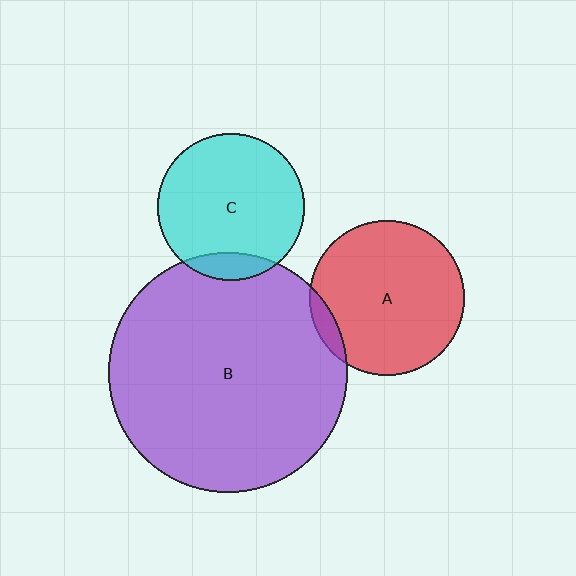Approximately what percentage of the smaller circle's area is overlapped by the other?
Approximately 5%.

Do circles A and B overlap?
Yes.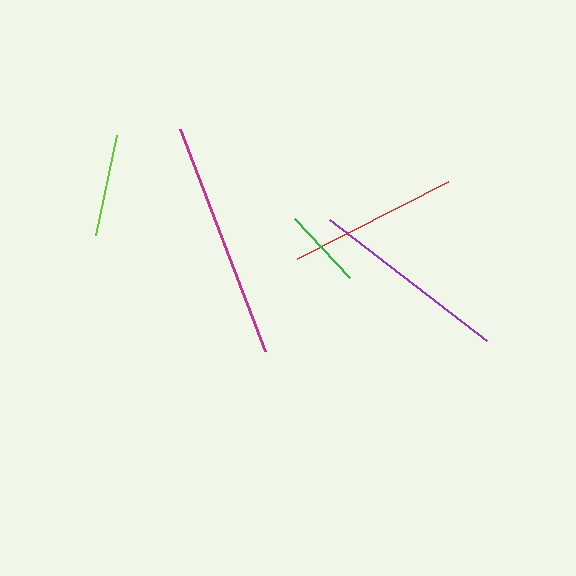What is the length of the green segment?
The green segment is approximately 81 pixels long.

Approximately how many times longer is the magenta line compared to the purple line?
The magenta line is approximately 1.2 times the length of the purple line.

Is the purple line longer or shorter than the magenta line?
The magenta line is longer than the purple line.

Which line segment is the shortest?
The green line is the shortest at approximately 81 pixels.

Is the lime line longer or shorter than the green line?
The lime line is longer than the green line.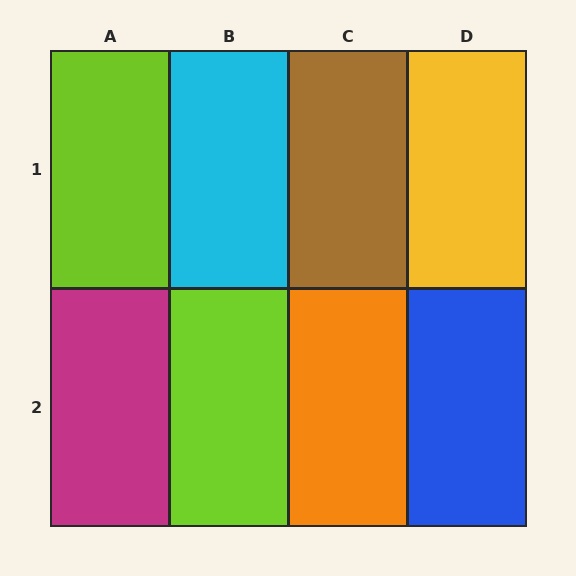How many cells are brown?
1 cell is brown.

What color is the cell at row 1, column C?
Brown.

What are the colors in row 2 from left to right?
Magenta, lime, orange, blue.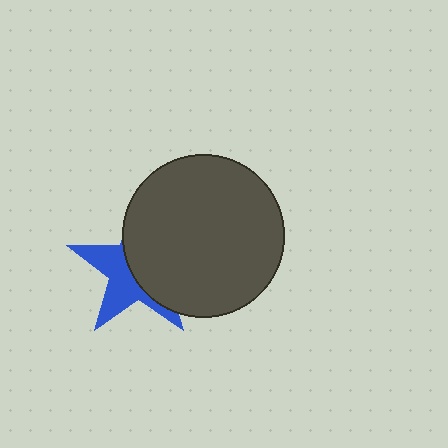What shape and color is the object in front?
The object in front is a dark gray circle.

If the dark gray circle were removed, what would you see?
You would see the complete blue star.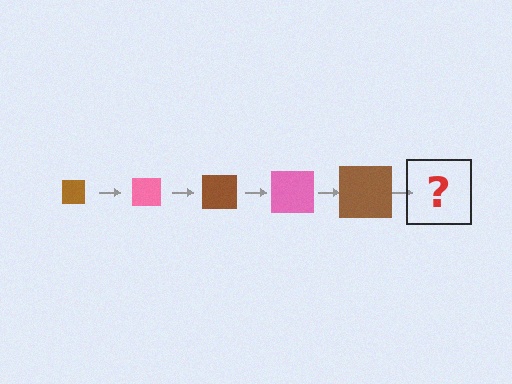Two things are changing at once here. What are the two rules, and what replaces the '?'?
The two rules are that the square grows larger each step and the color cycles through brown and pink. The '?' should be a pink square, larger than the previous one.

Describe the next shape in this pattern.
It should be a pink square, larger than the previous one.